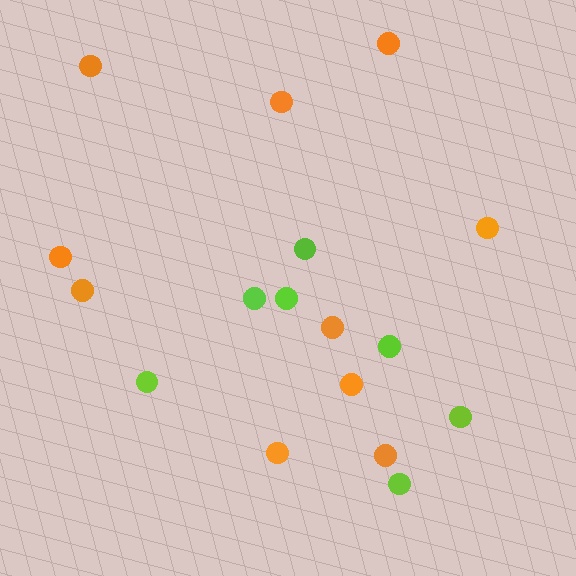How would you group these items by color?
There are 2 groups: one group of orange circles (10) and one group of lime circles (7).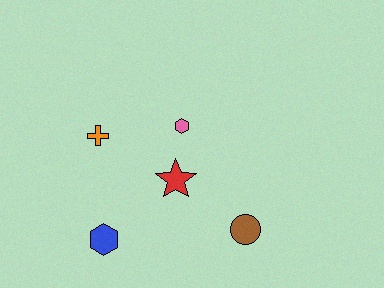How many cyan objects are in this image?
There are no cyan objects.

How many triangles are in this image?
There are no triangles.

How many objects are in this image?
There are 5 objects.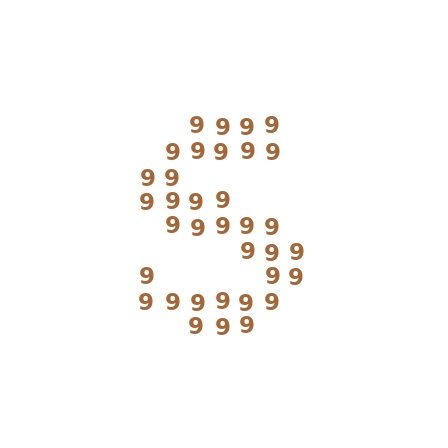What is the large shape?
The large shape is the letter S.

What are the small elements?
The small elements are digit 9's.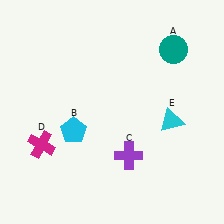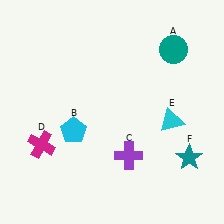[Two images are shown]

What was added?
A teal star (F) was added in Image 2.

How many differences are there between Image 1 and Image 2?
There is 1 difference between the two images.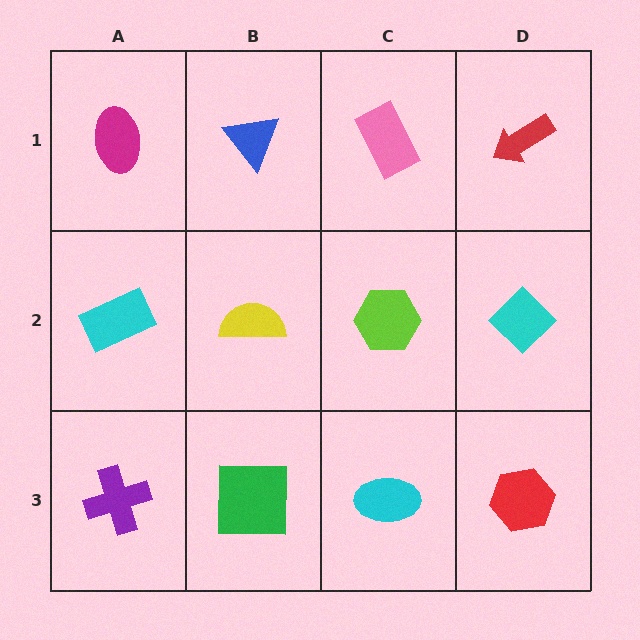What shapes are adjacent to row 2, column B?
A blue triangle (row 1, column B), a green square (row 3, column B), a cyan rectangle (row 2, column A), a lime hexagon (row 2, column C).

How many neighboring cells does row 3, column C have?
3.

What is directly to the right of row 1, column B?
A pink rectangle.